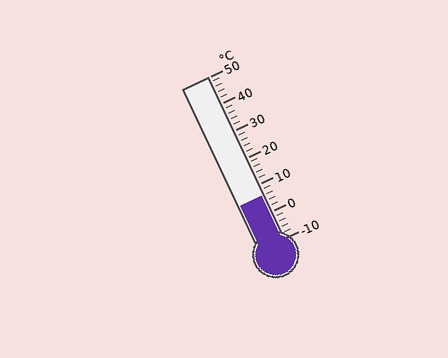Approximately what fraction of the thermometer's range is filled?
The thermometer is filled to approximately 25% of its range.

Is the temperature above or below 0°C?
The temperature is above 0°C.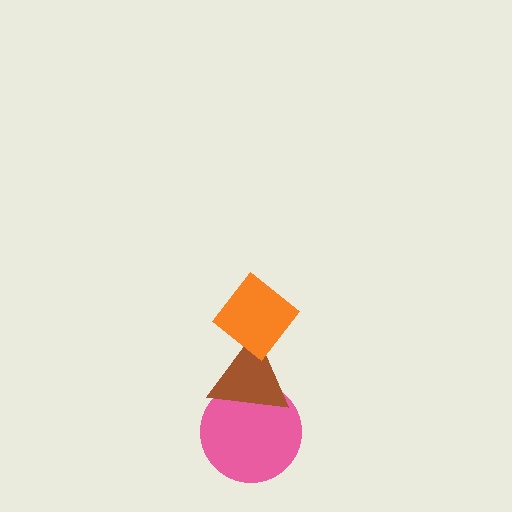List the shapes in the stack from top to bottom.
From top to bottom: the orange diamond, the brown triangle, the pink circle.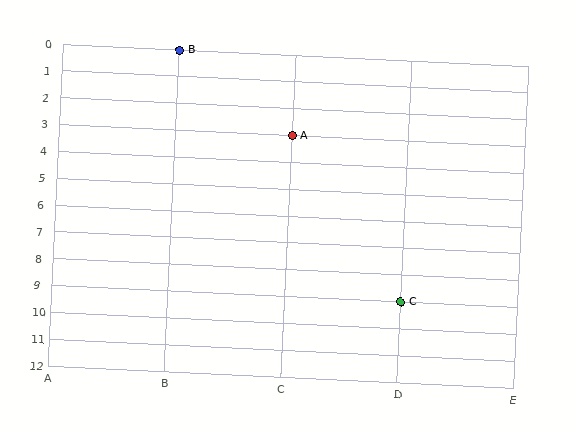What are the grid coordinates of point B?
Point B is at grid coordinates (B, 0).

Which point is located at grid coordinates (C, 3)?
Point A is at (C, 3).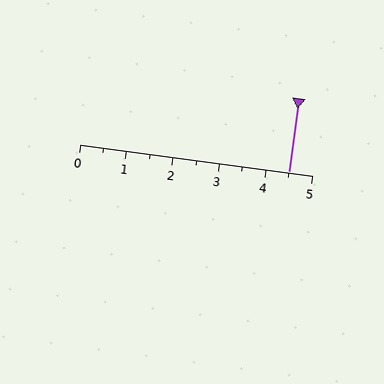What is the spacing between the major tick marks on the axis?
The major ticks are spaced 1 apart.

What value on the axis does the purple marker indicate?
The marker indicates approximately 4.5.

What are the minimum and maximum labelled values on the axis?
The axis runs from 0 to 5.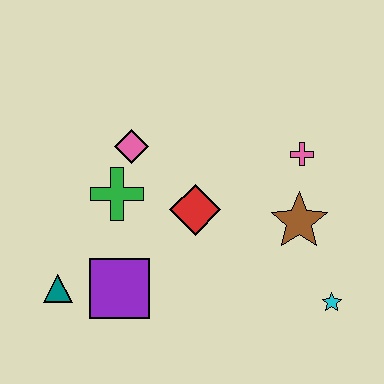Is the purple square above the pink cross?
No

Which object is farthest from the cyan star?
The teal triangle is farthest from the cyan star.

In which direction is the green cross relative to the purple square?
The green cross is above the purple square.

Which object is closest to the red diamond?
The green cross is closest to the red diamond.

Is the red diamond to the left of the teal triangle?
No